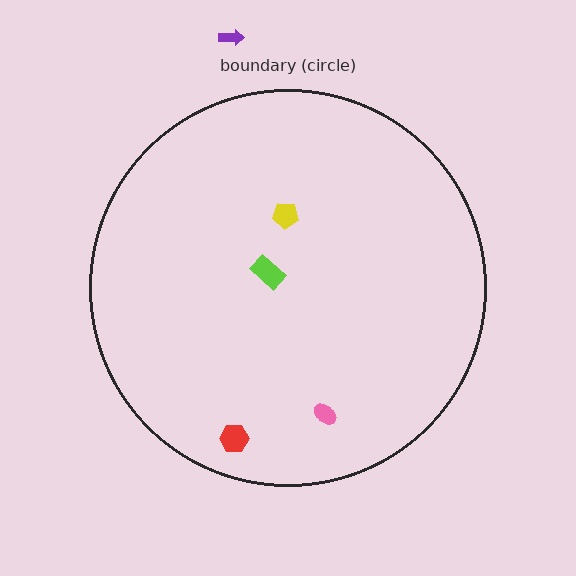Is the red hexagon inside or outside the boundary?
Inside.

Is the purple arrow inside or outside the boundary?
Outside.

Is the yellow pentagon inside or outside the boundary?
Inside.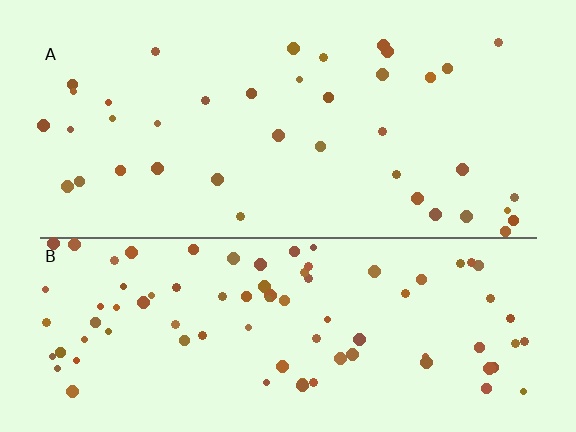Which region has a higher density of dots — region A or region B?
B (the bottom).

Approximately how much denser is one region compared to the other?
Approximately 2.2× — region B over region A.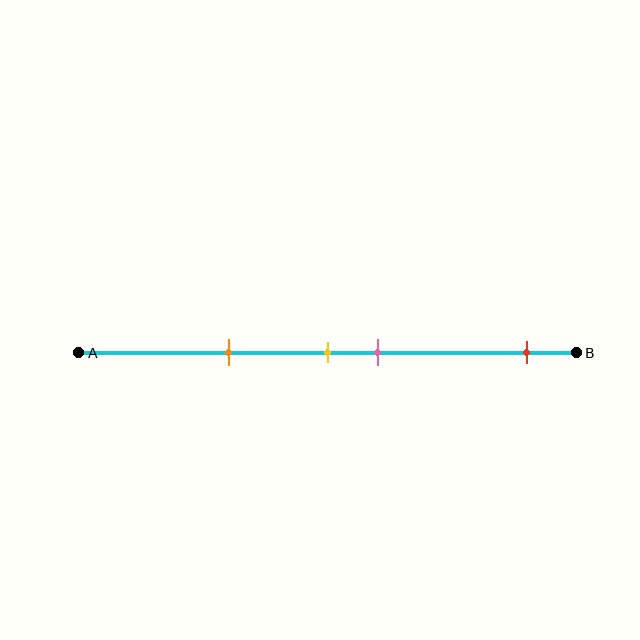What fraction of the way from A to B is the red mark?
The red mark is approximately 90% (0.9) of the way from A to B.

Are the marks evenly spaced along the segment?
No, the marks are not evenly spaced.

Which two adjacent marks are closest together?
The yellow and pink marks are the closest adjacent pair.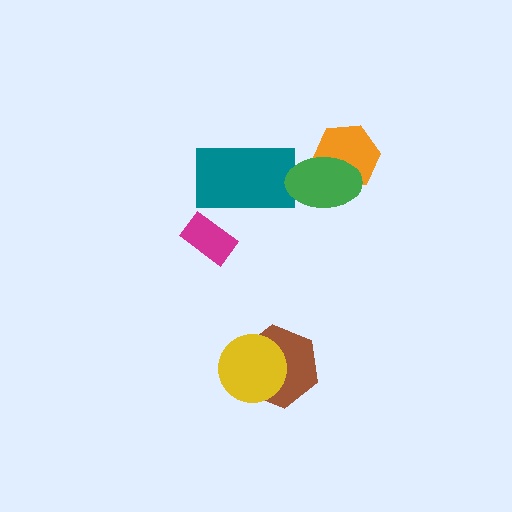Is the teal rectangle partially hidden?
Yes, it is partially covered by another shape.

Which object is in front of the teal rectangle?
The green ellipse is in front of the teal rectangle.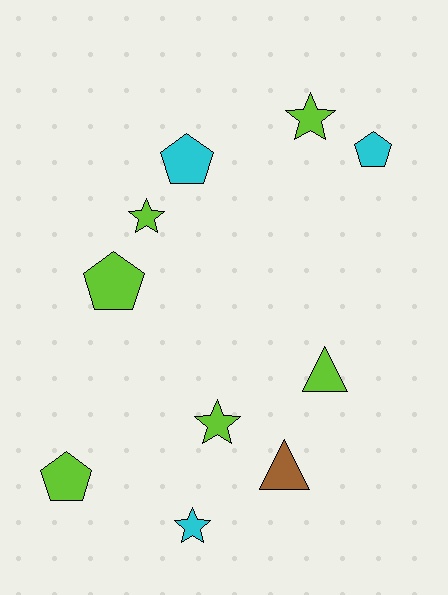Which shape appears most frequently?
Pentagon, with 4 objects.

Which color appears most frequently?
Lime, with 6 objects.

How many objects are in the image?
There are 10 objects.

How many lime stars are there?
There are 3 lime stars.